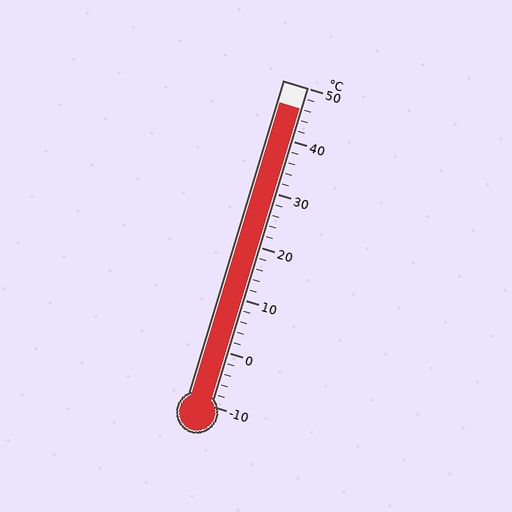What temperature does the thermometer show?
The thermometer shows approximately 46°C.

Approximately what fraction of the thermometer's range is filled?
The thermometer is filled to approximately 95% of its range.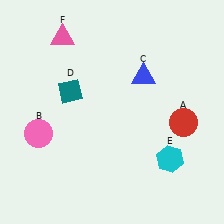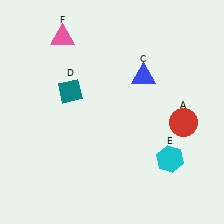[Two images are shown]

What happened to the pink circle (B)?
The pink circle (B) was removed in Image 2. It was in the bottom-left area of Image 1.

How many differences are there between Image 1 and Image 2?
There is 1 difference between the two images.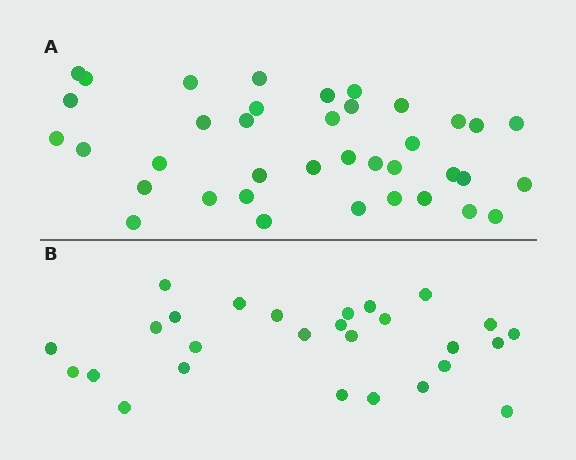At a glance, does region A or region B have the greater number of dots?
Region A (the top region) has more dots.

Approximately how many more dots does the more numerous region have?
Region A has roughly 12 or so more dots than region B.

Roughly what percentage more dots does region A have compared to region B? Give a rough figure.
About 40% more.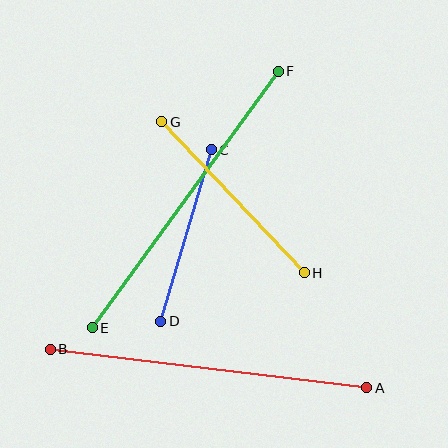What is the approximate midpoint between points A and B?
The midpoint is at approximately (208, 368) pixels.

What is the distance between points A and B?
The distance is approximately 319 pixels.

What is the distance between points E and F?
The distance is approximately 317 pixels.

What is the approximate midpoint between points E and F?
The midpoint is at approximately (185, 200) pixels.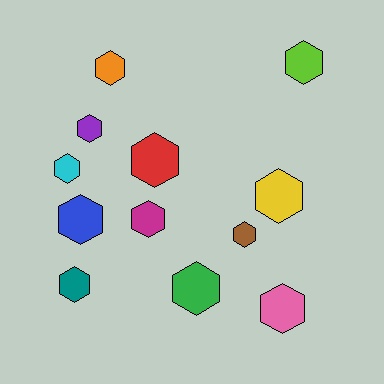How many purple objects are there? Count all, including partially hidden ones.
There is 1 purple object.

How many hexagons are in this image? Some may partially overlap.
There are 12 hexagons.